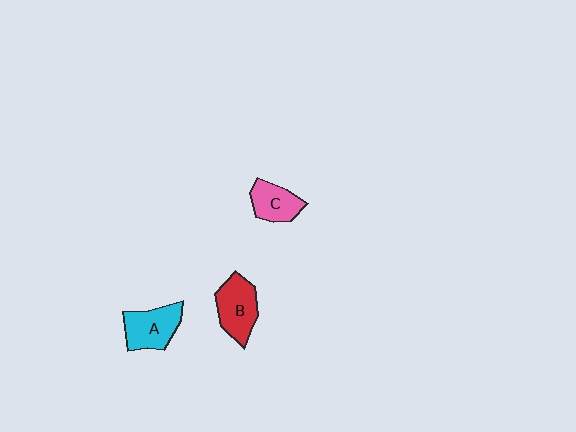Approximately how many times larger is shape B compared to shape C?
Approximately 1.3 times.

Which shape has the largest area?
Shape B (red).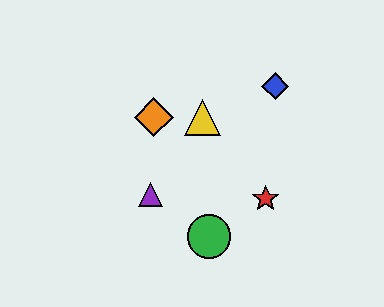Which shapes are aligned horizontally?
The yellow triangle, the orange diamond are aligned horizontally.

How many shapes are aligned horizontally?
2 shapes (the yellow triangle, the orange diamond) are aligned horizontally.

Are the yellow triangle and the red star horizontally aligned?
No, the yellow triangle is at y≈117 and the red star is at y≈199.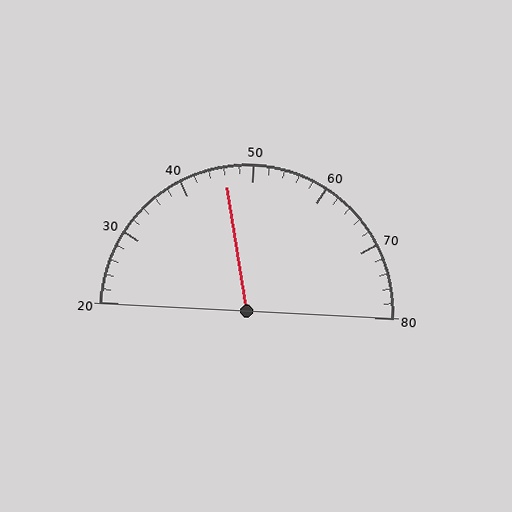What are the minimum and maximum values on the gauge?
The gauge ranges from 20 to 80.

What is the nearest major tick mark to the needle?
The nearest major tick mark is 50.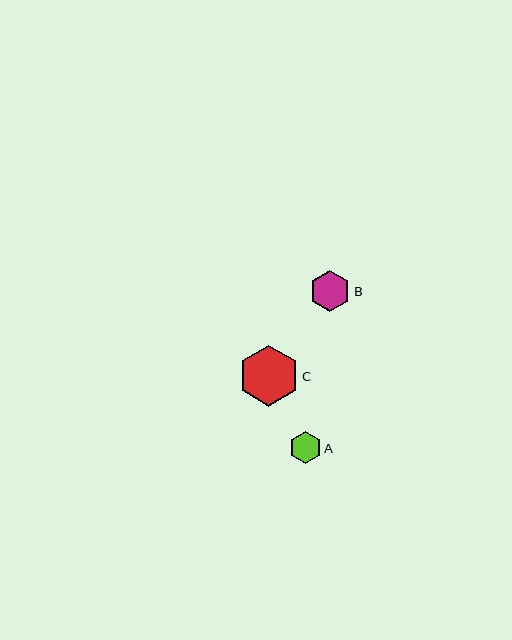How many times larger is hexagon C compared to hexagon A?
Hexagon C is approximately 1.9 times the size of hexagon A.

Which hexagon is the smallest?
Hexagon A is the smallest with a size of approximately 32 pixels.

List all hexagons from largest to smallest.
From largest to smallest: C, B, A.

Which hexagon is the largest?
Hexagon C is the largest with a size of approximately 61 pixels.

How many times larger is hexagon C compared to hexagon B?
Hexagon C is approximately 1.5 times the size of hexagon B.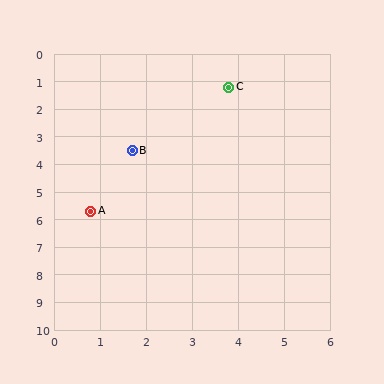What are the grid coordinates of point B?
Point B is at approximately (1.7, 3.5).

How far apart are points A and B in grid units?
Points A and B are about 2.4 grid units apart.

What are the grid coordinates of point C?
Point C is at approximately (3.8, 1.2).